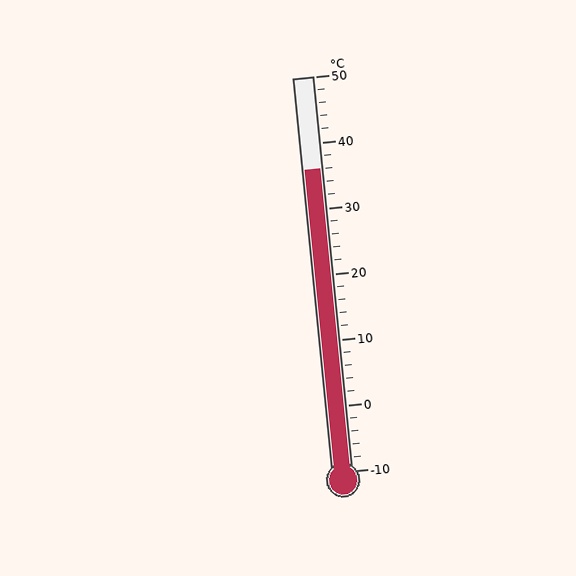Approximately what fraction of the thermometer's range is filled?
The thermometer is filled to approximately 75% of its range.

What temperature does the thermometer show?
The thermometer shows approximately 36°C.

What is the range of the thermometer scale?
The thermometer scale ranges from -10°C to 50°C.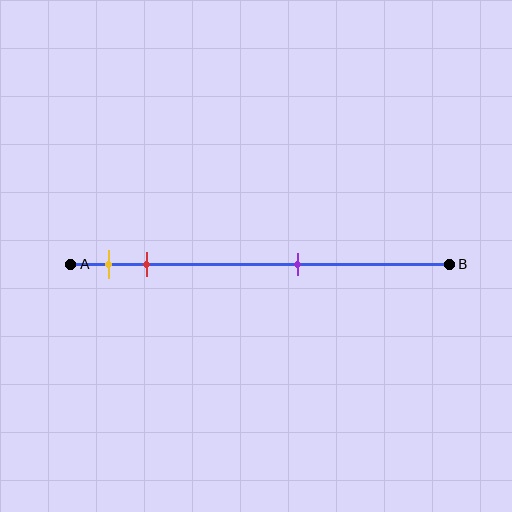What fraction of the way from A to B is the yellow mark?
The yellow mark is approximately 10% (0.1) of the way from A to B.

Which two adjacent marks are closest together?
The yellow and red marks are the closest adjacent pair.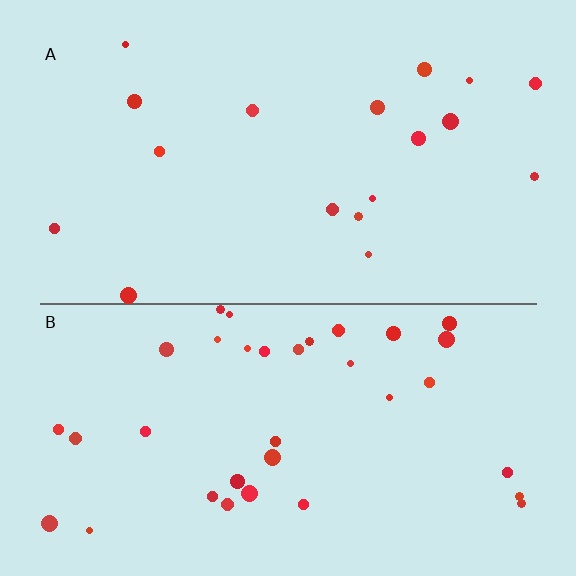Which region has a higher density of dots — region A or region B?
B (the bottom).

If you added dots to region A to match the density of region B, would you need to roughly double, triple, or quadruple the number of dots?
Approximately double.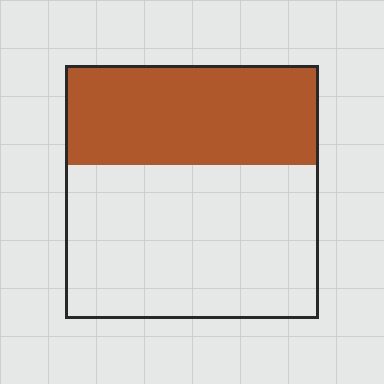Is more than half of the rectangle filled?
No.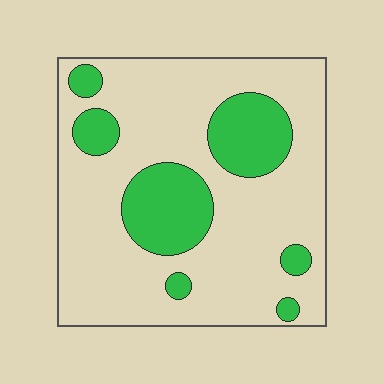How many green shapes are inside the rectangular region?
7.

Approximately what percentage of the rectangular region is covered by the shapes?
Approximately 25%.